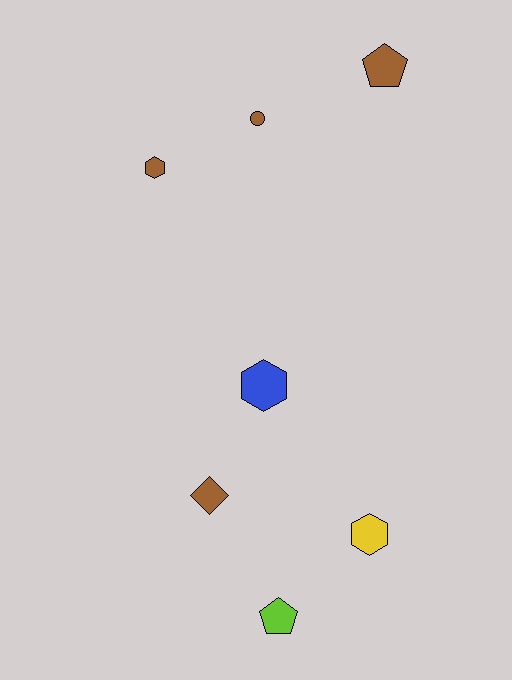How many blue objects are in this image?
There is 1 blue object.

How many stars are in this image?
There are no stars.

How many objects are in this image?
There are 7 objects.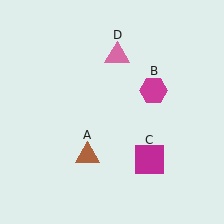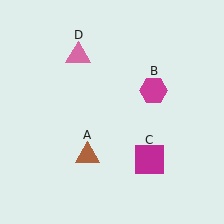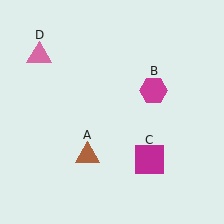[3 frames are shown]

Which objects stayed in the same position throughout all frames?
Brown triangle (object A) and magenta hexagon (object B) and magenta square (object C) remained stationary.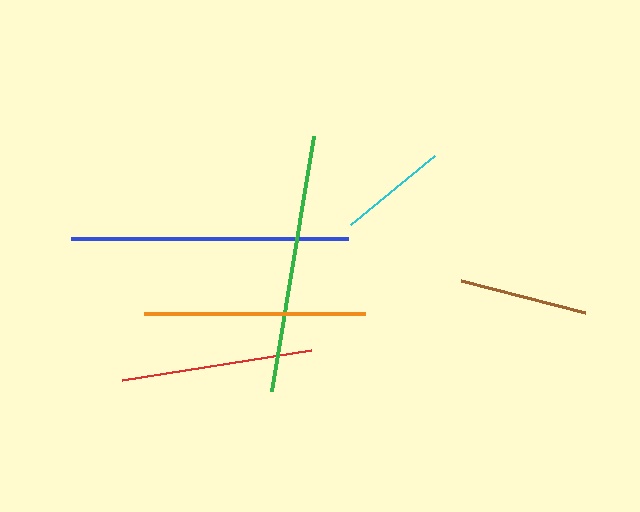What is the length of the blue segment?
The blue segment is approximately 277 pixels long.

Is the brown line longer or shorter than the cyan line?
The brown line is longer than the cyan line.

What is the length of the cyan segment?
The cyan segment is approximately 109 pixels long.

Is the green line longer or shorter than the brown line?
The green line is longer than the brown line.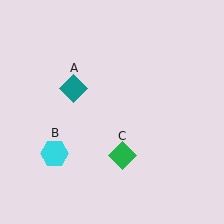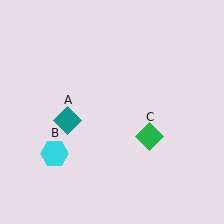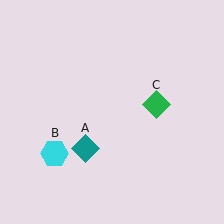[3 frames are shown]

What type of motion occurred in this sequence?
The teal diamond (object A), green diamond (object C) rotated counterclockwise around the center of the scene.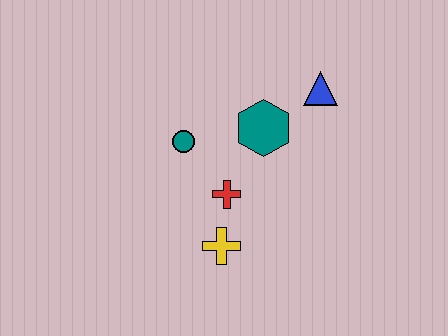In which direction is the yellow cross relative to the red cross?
The yellow cross is below the red cross.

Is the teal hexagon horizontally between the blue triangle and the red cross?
Yes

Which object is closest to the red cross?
The yellow cross is closest to the red cross.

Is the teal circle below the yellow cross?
No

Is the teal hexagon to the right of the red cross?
Yes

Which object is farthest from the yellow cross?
The blue triangle is farthest from the yellow cross.